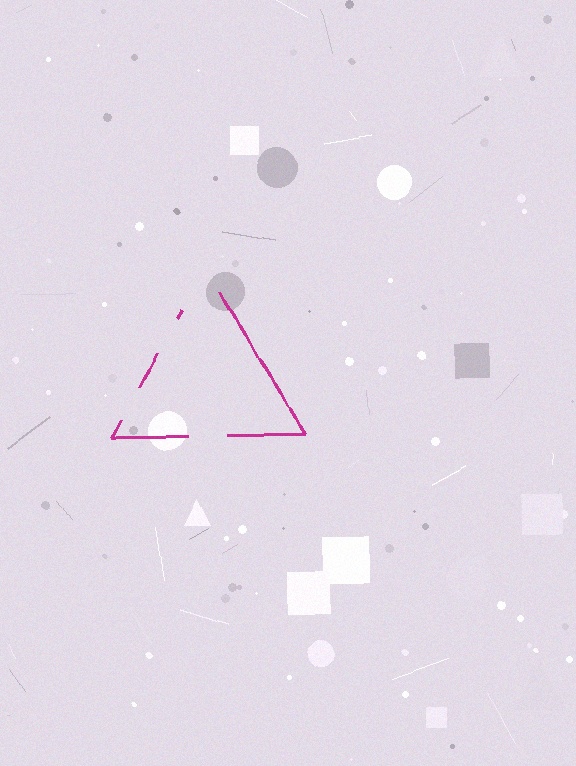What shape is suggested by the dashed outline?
The dashed outline suggests a triangle.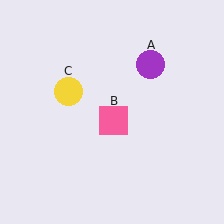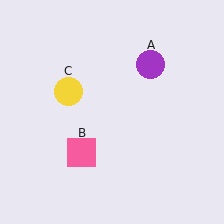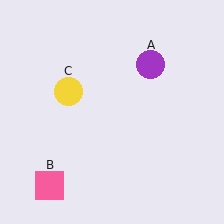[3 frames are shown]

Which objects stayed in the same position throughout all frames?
Purple circle (object A) and yellow circle (object C) remained stationary.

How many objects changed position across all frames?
1 object changed position: pink square (object B).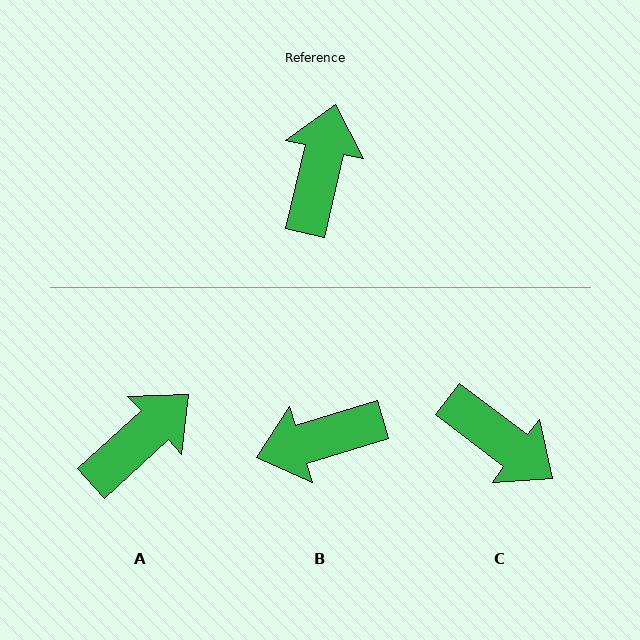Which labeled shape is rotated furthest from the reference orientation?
B, about 120 degrees away.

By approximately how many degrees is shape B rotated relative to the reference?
Approximately 120 degrees counter-clockwise.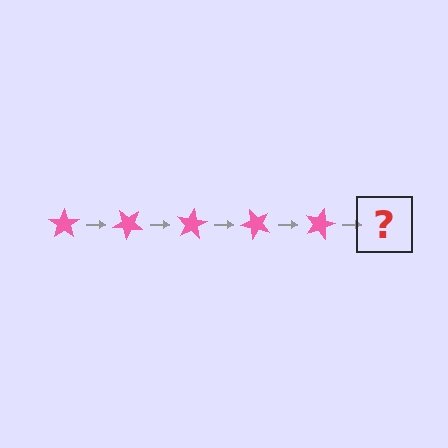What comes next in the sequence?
The next element should be a pink star rotated 200 degrees.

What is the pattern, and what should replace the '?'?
The pattern is that the star rotates 40 degrees each step. The '?' should be a pink star rotated 200 degrees.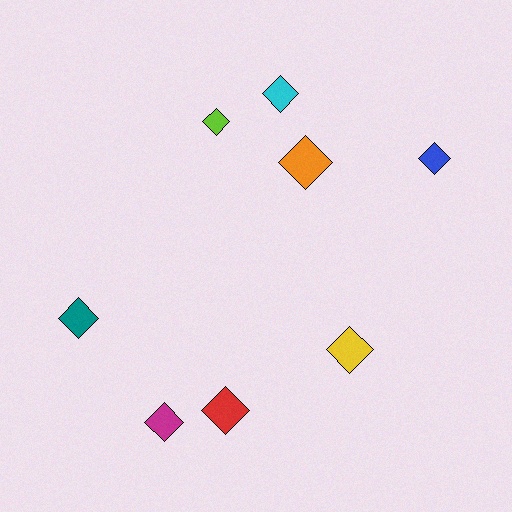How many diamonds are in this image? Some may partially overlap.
There are 8 diamonds.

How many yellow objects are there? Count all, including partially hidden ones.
There is 1 yellow object.